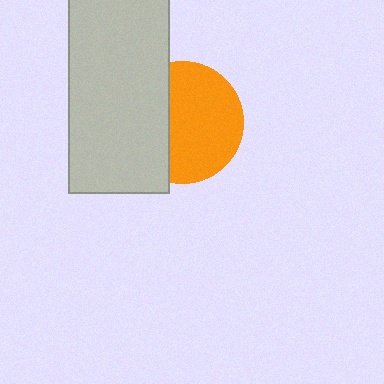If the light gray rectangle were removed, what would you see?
You would see the complete orange circle.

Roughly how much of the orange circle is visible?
About half of it is visible (roughly 63%).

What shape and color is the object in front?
The object in front is a light gray rectangle.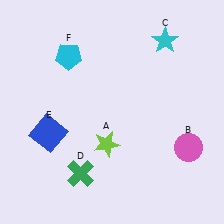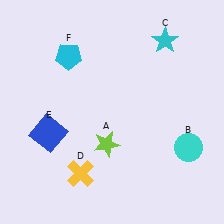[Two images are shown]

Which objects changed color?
B changed from pink to cyan. D changed from green to yellow.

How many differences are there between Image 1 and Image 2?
There are 2 differences between the two images.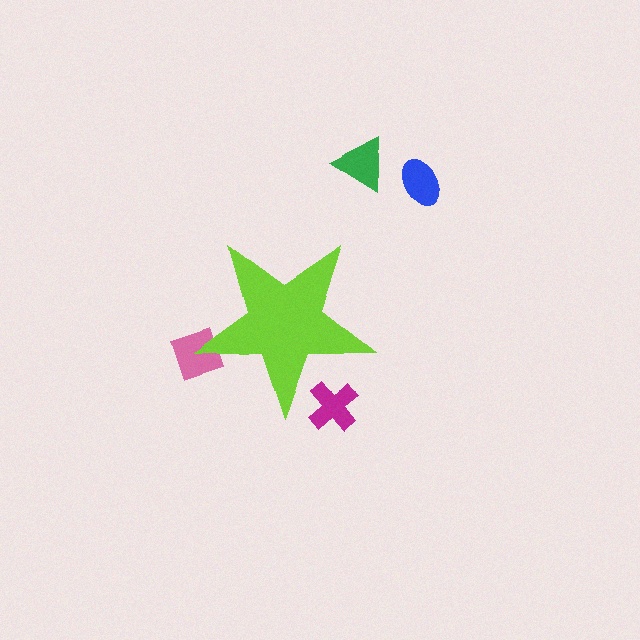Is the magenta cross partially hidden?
Yes, the magenta cross is partially hidden behind the lime star.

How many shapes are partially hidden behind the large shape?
2 shapes are partially hidden.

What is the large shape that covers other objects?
A lime star.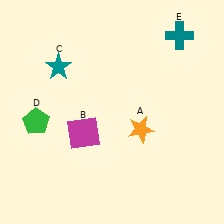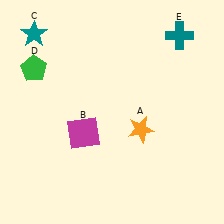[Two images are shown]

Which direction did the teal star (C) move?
The teal star (C) moved up.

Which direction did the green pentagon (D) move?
The green pentagon (D) moved up.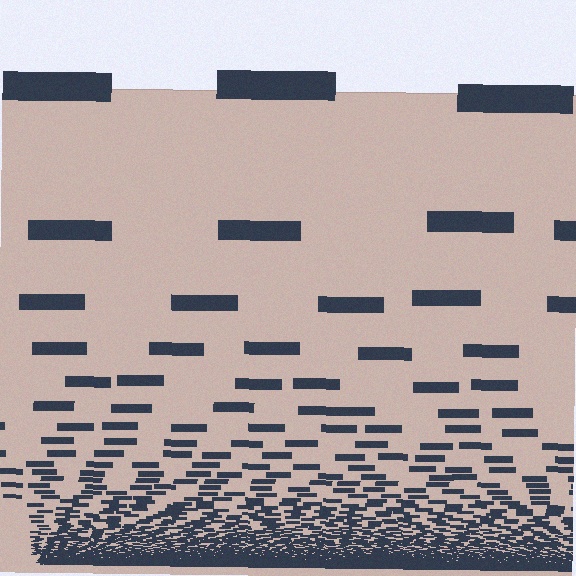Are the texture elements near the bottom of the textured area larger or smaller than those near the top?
Smaller. The gradient is inverted — elements near the bottom are smaller and denser.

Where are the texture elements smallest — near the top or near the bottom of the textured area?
Near the bottom.